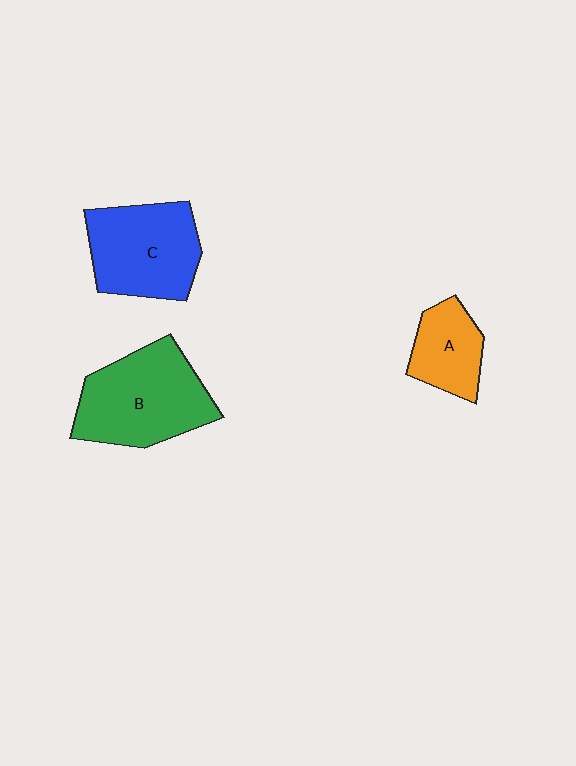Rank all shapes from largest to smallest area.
From largest to smallest: B (green), C (blue), A (orange).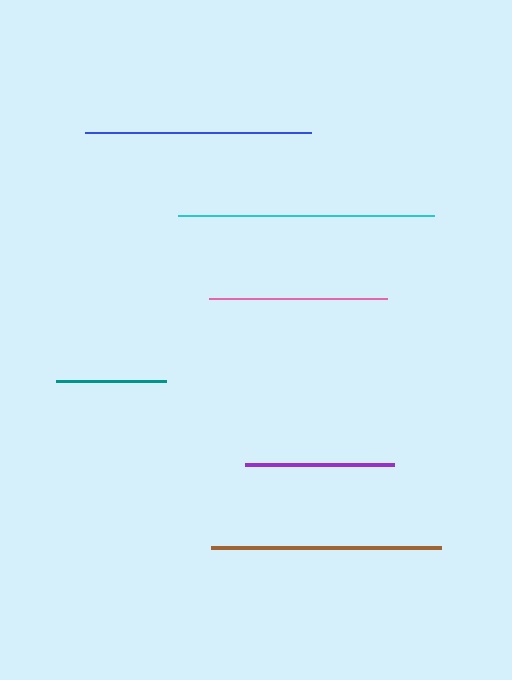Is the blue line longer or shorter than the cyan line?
The cyan line is longer than the blue line.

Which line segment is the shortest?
The teal line is the shortest at approximately 110 pixels.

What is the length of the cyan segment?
The cyan segment is approximately 257 pixels long.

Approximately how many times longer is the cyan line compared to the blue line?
The cyan line is approximately 1.1 times the length of the blue line.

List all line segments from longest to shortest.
From longest to shortest: cyan, brown, blue, pink, purple, teal.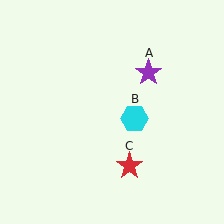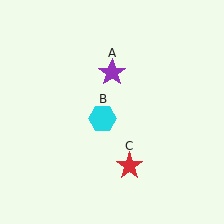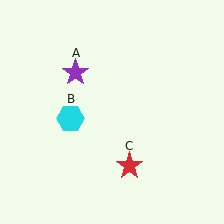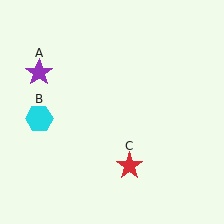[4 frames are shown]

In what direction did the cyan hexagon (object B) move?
The cyan hexagon (object B) moved left.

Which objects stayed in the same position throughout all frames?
Red star (object C) remained stationary.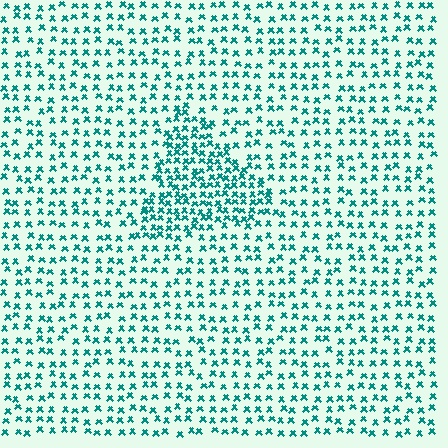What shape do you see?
I see a triangle.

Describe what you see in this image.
The image contains small teal elements arranged at two different densities. A triangle-shaped region is visible where the elements are more densely packed than the surrounding area.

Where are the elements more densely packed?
The elements are more densely packed inside the triangle boundary.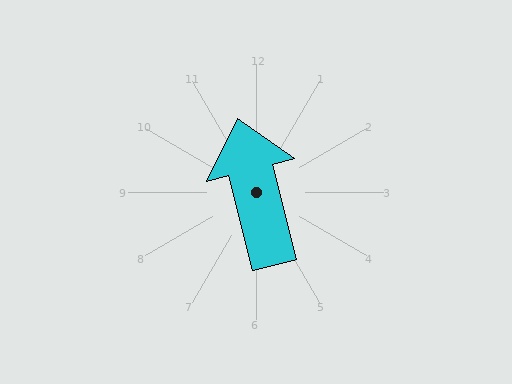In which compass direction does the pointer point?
North.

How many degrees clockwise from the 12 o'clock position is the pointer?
Approximately 346 degrees.